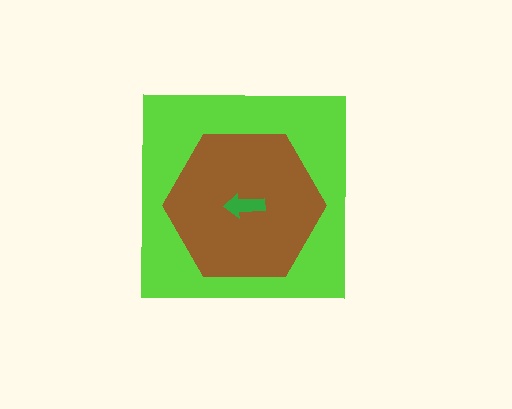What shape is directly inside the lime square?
The brown hexagon.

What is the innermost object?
The green arrow.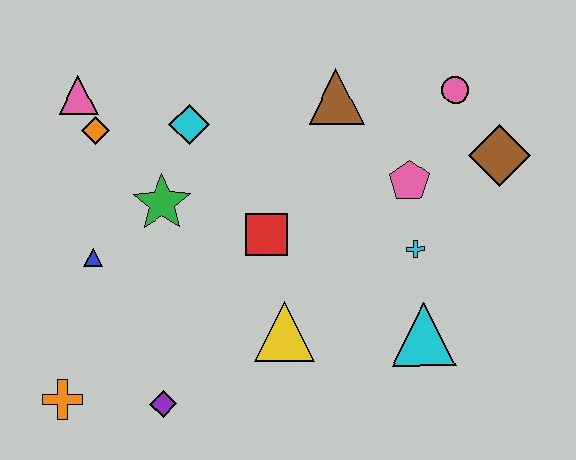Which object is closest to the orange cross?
The purple diamond is closest to the orange cross.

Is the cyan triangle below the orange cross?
No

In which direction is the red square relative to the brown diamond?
The red square is to the left of the brown diamond.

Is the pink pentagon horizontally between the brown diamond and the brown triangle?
Yes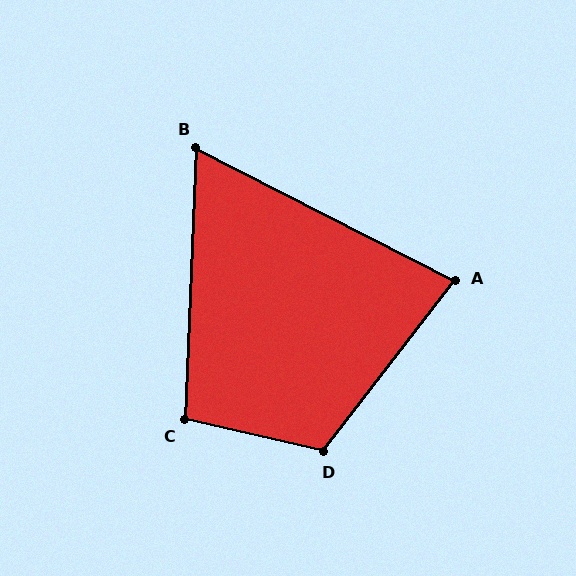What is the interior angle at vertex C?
Approximately 101 degrees (obtuse).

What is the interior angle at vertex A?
Approximately 79 degrees (acute).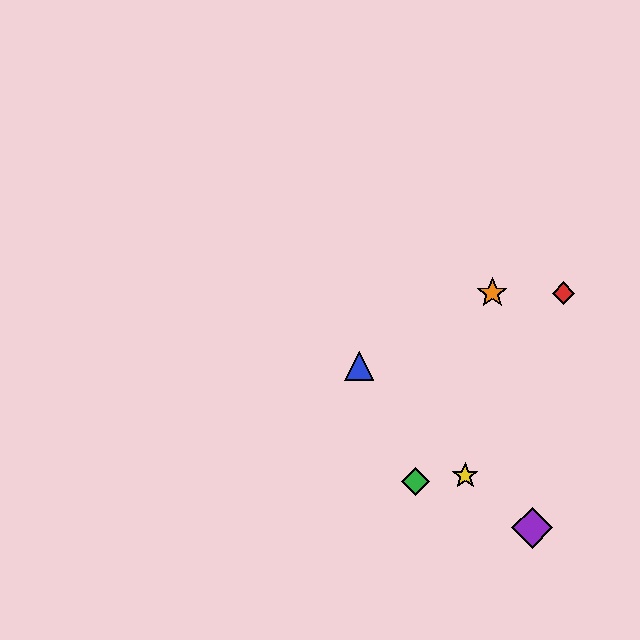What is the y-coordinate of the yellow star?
The yellow star is at y≈476.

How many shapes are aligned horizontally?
2 shapes (the red diamond, the orange star) are aligned horizontally.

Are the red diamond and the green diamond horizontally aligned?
No, the red diamond is at y≈293 and the green diamond is at y≈482.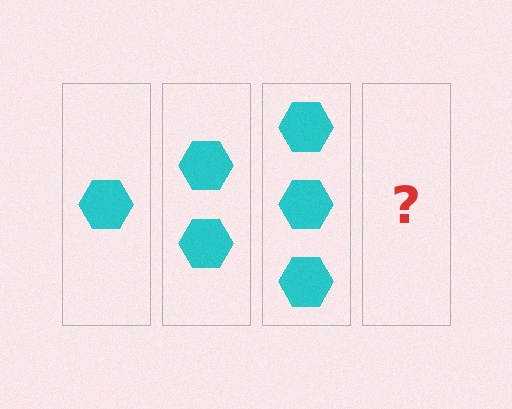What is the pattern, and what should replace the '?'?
The pattern is that each step adds one more hexagon. The '?' should be 4 hexagons.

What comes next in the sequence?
The next element should be 4 hexagons.